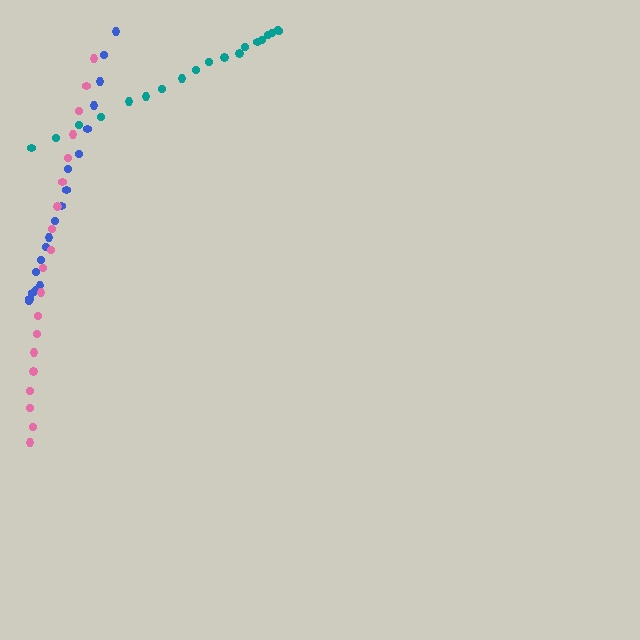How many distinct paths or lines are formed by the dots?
There are 3 distinct paths.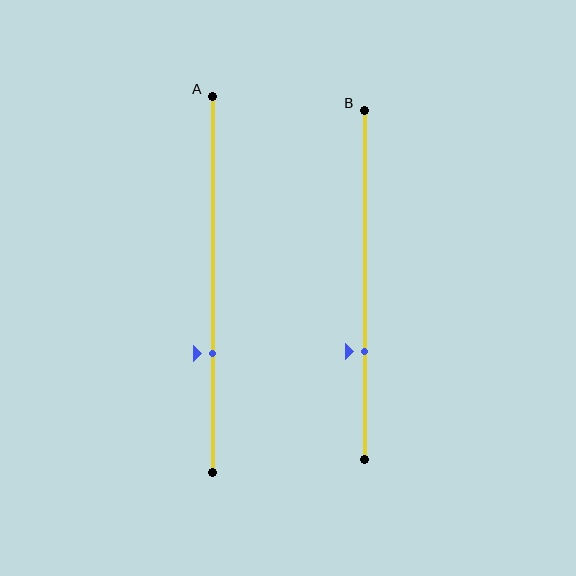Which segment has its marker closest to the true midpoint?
Segment A has its marker closest to the true midpoint.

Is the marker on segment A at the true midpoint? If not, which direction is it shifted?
No, the marker on segment A is shifted downward by about 18% of the segment length.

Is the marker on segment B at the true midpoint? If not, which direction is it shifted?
No, the marker on segment B is shifted downward by about 19% of the segment length.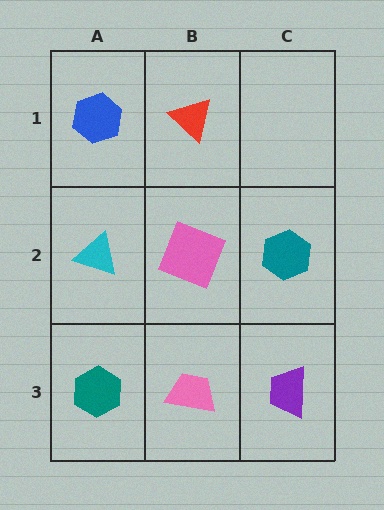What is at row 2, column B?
A pink square.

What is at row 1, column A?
A blue hexagon.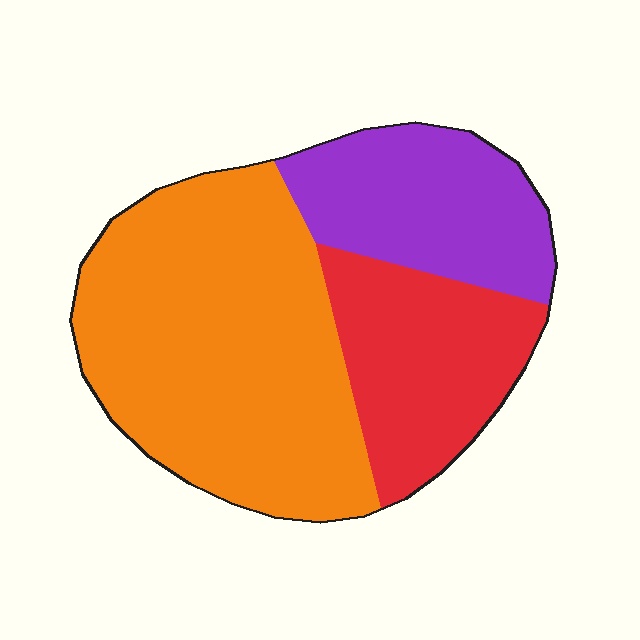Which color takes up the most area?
Orange, at roughly 55%.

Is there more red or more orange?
Orange.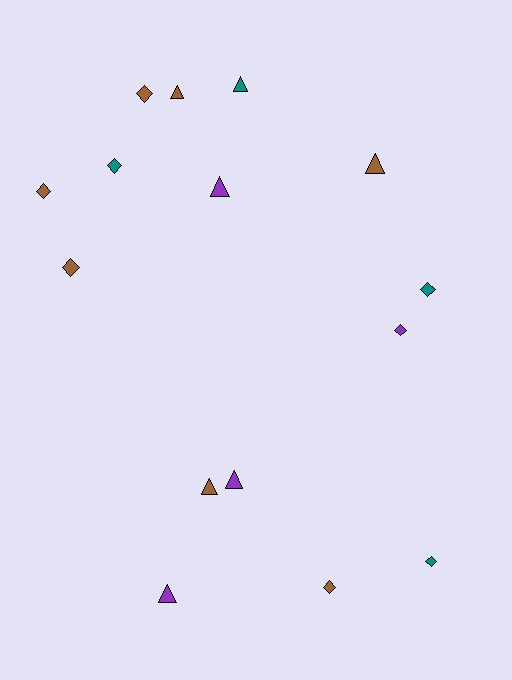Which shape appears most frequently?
Diamond, with 8 objects.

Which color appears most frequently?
Brown, with 7 objects.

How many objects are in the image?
There are 15 objects.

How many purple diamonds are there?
There is 1 purple diamond.